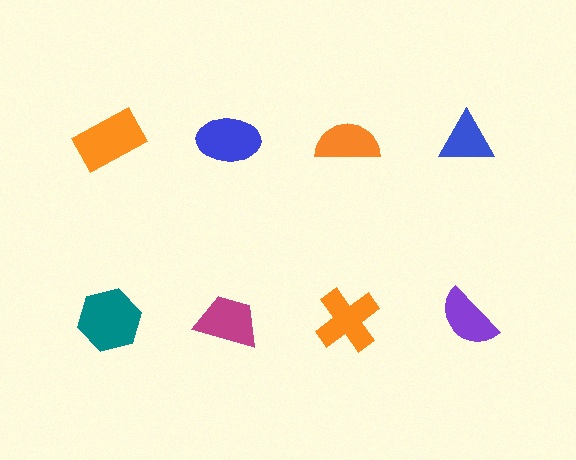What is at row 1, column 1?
An orange rectangle.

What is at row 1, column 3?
An orange semicircle.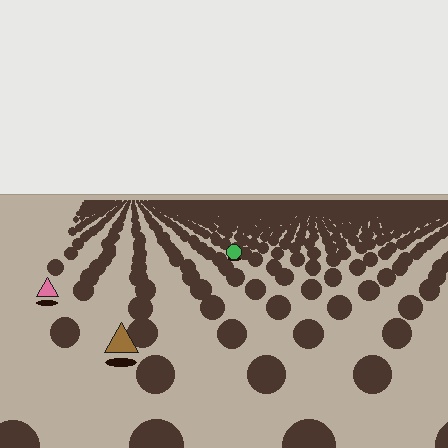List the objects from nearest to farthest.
From nearest to farthest: the brown triangle, the pink triangle, the green circle.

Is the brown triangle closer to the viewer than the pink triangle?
Yes. The brown triangle is closer — you can tell from the texture gradient: the ground texture is coarser near it.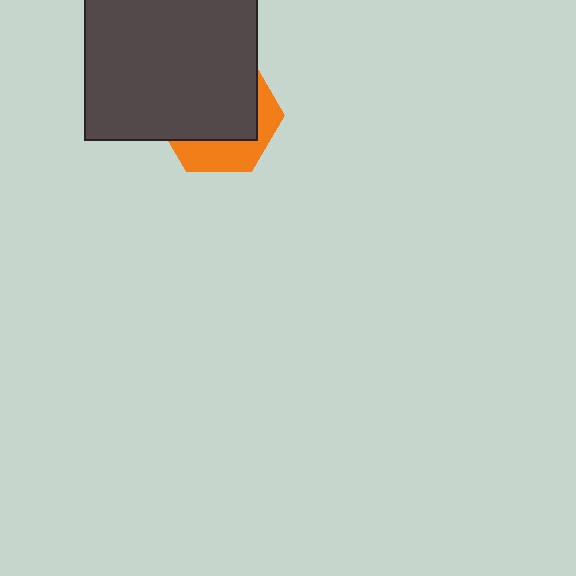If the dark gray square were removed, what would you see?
You would see the complete orange hexagon.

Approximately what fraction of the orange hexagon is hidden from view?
Roughly 67% of the orange hexagon is hidden behind the dark gray square.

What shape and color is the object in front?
The object in front is a dark gray square.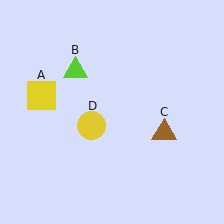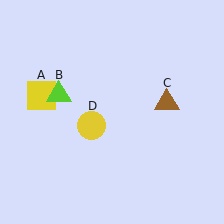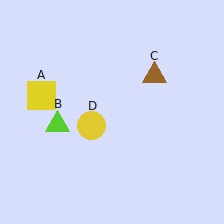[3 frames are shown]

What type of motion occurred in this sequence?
The lime triangle (object B), brown triangle (object C) rotated counterclockwise around the center of the scene.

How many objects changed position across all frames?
2 objects changed position: lime triangle (object B), brown triangle (object C).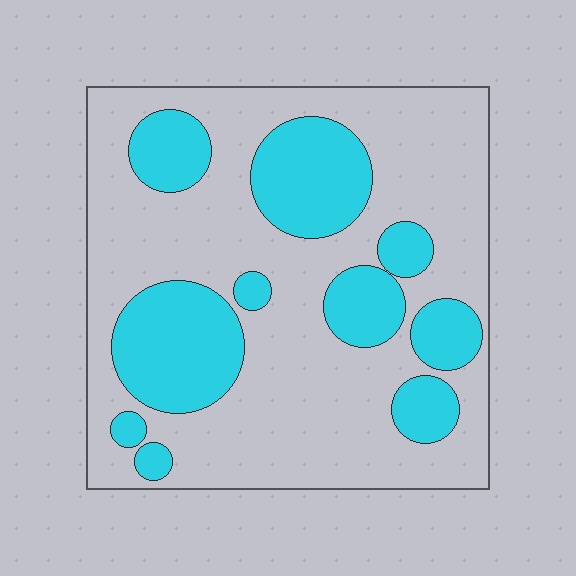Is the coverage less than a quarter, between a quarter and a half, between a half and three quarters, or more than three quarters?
Between a quarter and a half.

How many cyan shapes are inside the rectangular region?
10.